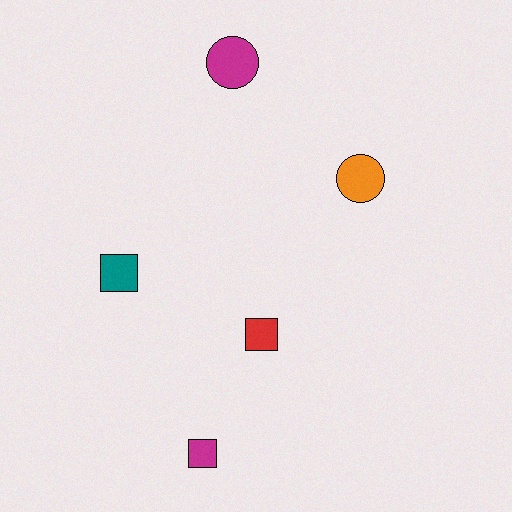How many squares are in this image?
There are 3 squares.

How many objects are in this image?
There are 5 objects.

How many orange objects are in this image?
There is 1 orange object.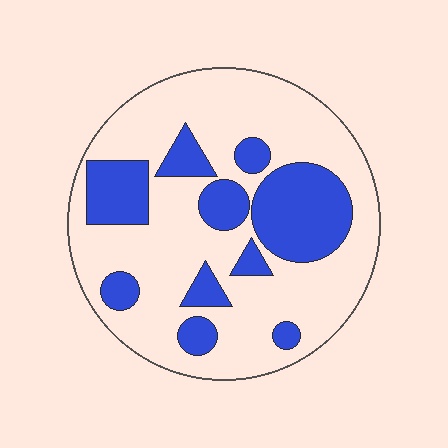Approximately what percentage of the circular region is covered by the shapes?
Approximately 30%.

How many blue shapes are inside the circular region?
10.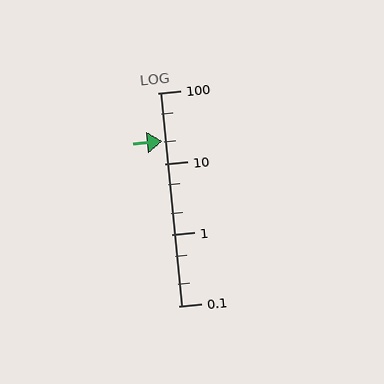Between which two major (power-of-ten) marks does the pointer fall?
The pointer is between 10 and 100.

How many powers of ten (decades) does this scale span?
The scale spans 3 decades, from 0.1 to 100.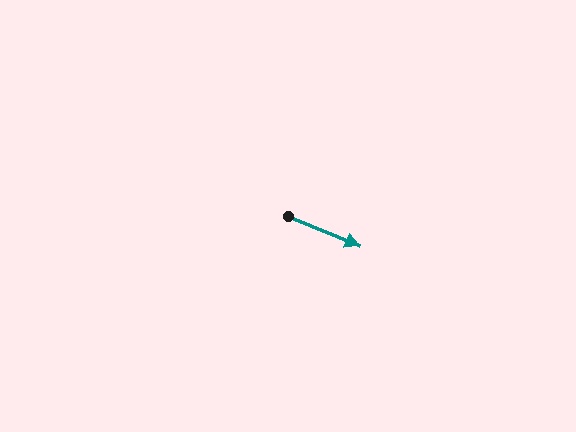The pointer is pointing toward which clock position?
Roughly 4 o'clock.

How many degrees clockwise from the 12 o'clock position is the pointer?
Approximately 113 degrees.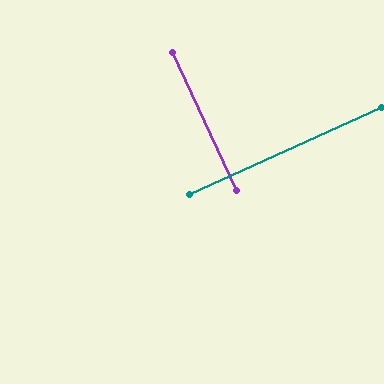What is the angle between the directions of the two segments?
Approximately 90 degrees.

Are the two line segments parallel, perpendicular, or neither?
Perpendicular — they meet at approximately 90°.